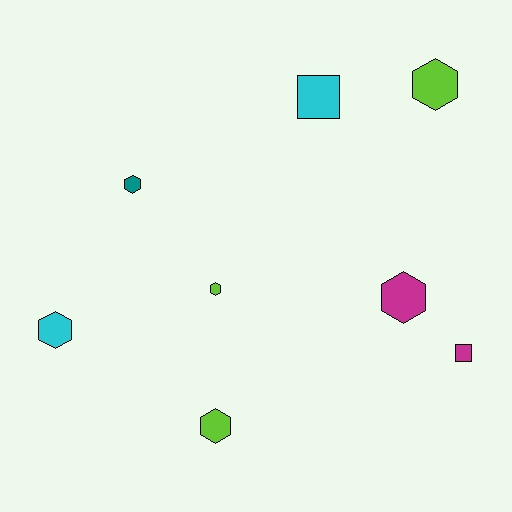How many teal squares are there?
There are no teal squares.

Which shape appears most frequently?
Hexagon, with 6 objects.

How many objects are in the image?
There are 8 objects.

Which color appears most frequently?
Lime, with 3 objects.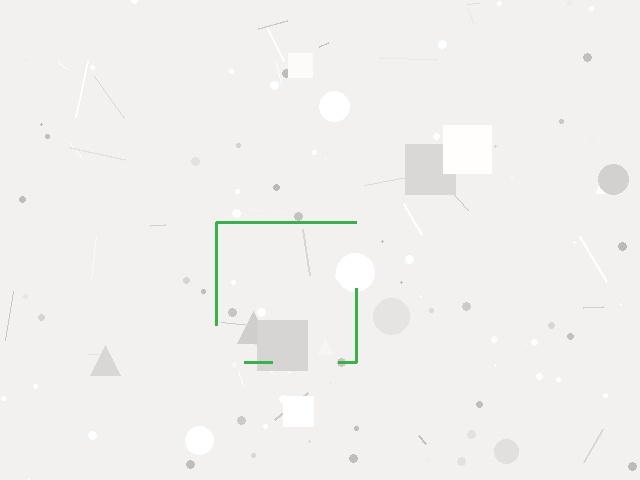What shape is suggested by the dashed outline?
The dashed outline suggests a square.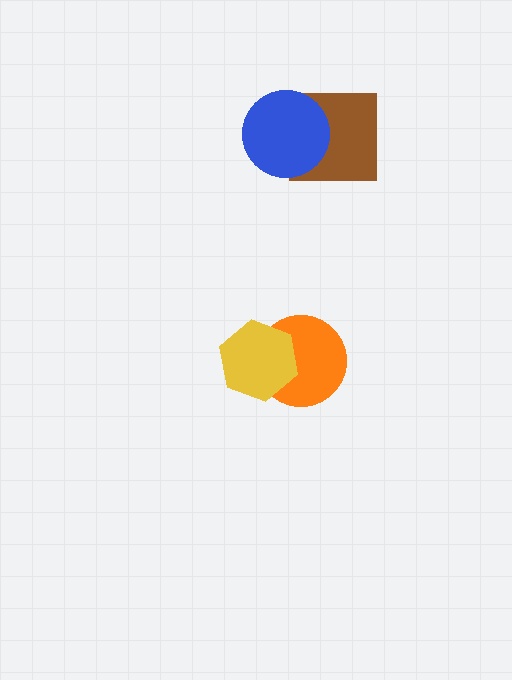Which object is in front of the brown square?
The blue circle is in front of the brown square.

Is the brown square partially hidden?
Yes, it is partially covered by another shape.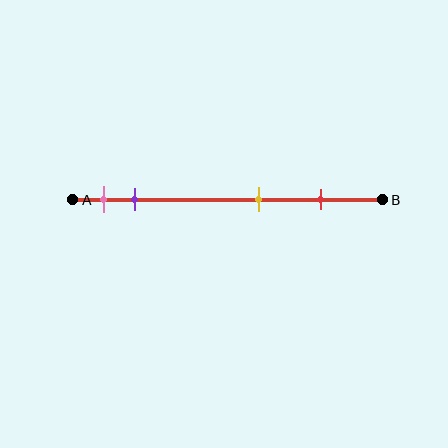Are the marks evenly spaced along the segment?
No, the marks are not evenly spaced.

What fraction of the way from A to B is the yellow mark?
The yellow mark is approximately 60% (0.6) of the way from A to B.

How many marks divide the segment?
There are 4 marks dividing the segment.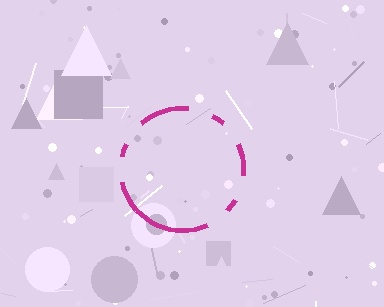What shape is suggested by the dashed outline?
The dashed outline suggests a circle.